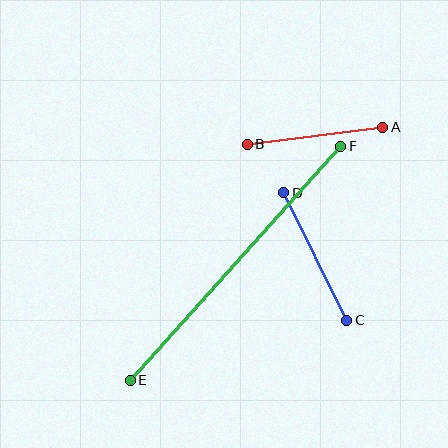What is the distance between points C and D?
The distance is approximately 142 pixels.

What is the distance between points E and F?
The distance is approximately 315 pixels.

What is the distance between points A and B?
The distance is approximately 137 pixels.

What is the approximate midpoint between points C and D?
The midpoint is at approximately (315, 256) pixels.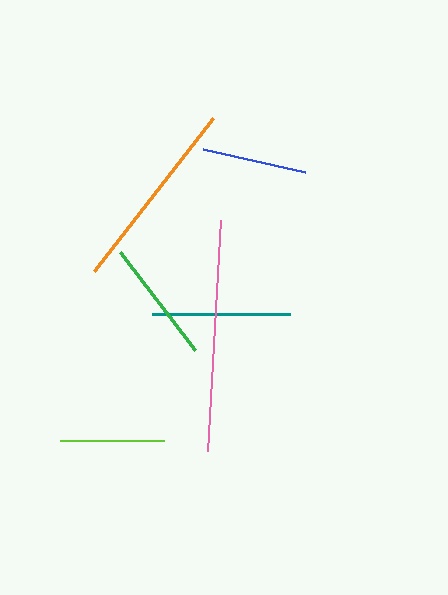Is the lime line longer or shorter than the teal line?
The teal line is longer than the lime line.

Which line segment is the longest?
The pink line is the longest at approximately 231 pixels.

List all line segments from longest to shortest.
From longest to shortest: pink, orange, teal, green, blue, lime.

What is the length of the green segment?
The green segment is approximately 123 pixels long.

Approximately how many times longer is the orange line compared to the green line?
The orange line is approximately 1.6 times the length of the green line.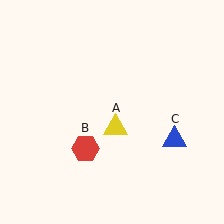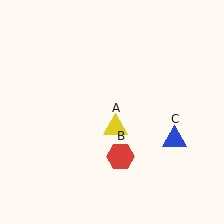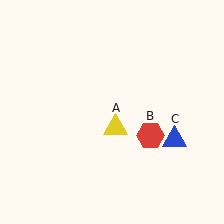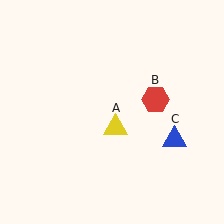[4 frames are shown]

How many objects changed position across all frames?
1 object changed position: red hexagon (object B).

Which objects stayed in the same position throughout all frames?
Yellow triangle (object A) and blue triangle (object C) remained stationary.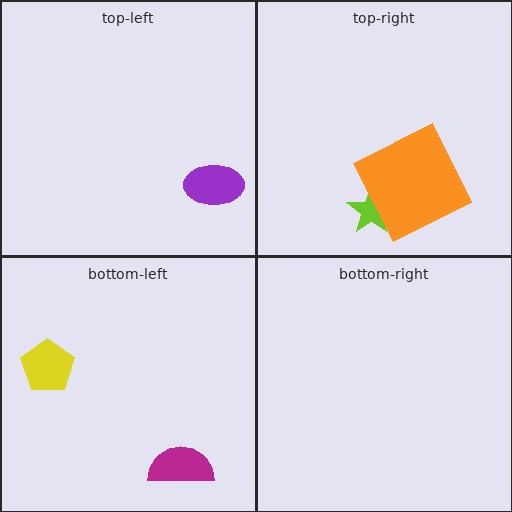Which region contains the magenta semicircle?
The bottom-left region.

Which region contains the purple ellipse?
The top-left region.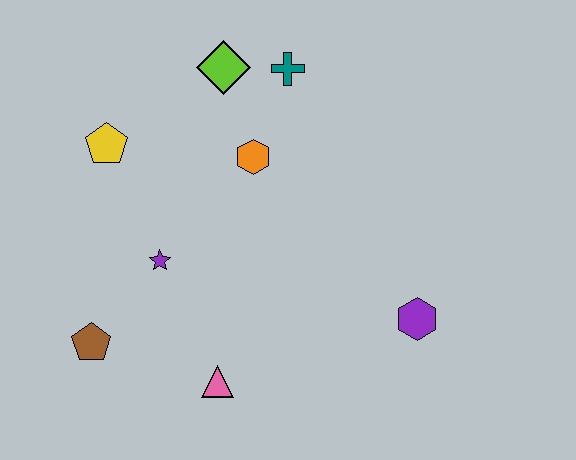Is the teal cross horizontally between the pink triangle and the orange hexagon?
No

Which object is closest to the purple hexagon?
The pink triangle is closest to the purple hexagon.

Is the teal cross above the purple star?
Yes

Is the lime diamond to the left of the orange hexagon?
Yes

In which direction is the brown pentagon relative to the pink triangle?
The brown pentagon is to the left of the pink triangle.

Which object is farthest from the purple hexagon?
The yellow pentagon is farthest from the purple hexagon.